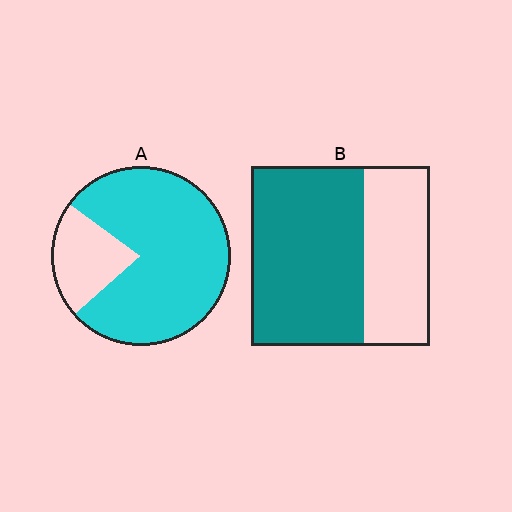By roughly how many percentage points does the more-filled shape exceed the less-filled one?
By roughly 15 percentage points (A over B).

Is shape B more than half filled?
Yes.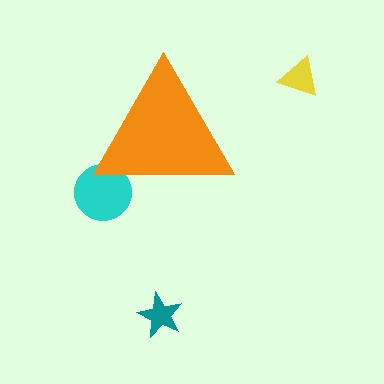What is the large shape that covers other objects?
An orange triangle.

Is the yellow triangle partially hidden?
No, the yellow triangle is fully visible.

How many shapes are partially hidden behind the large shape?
1 shape is partially hidden.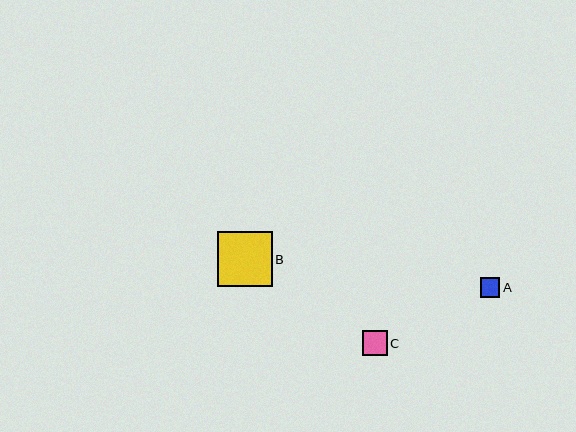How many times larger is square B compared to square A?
Square B is approximately 2.8 times the size of square A.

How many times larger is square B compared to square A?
Square B is approximately 2.8 times the size of square A.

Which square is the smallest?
Square A is the smallest with a size of approximately 19 pixels.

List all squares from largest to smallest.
From largest to smallest: B, C, A.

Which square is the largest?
Square B is the largest with a size of approximately 54 pixels.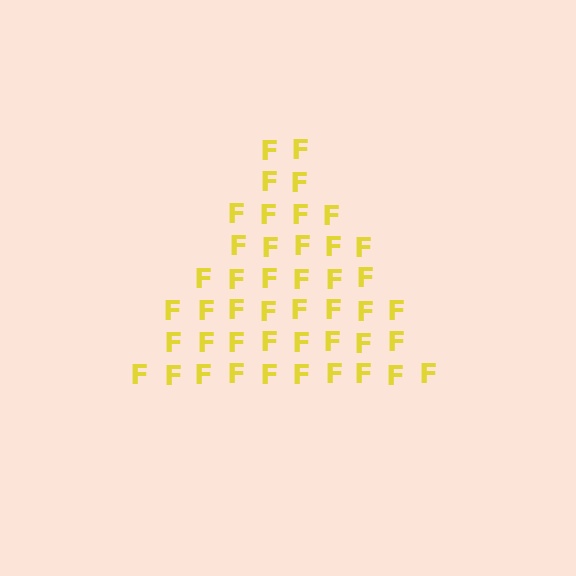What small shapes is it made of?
It is made of small letter F's.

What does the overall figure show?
The overall figure shows a triangle.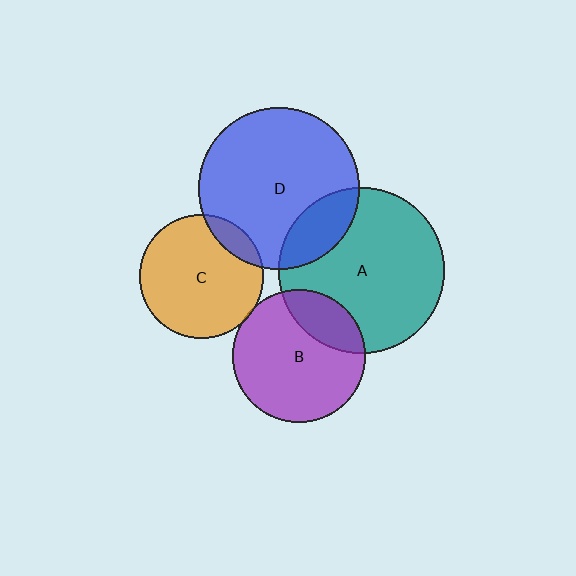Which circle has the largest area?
Circle A (teal).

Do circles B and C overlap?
Yes.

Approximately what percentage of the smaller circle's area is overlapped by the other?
Approximately 5%.